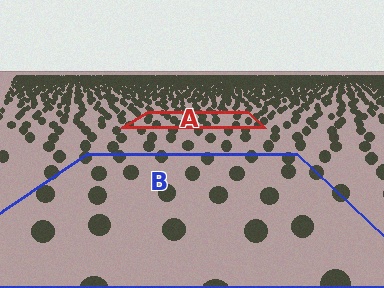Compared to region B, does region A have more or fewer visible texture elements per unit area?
Region A has more texture elements per unit area — they are packed more densely because it is farther away.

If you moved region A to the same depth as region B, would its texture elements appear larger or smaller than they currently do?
They would appear larger. At a closer depth, the same texture elements are projected at a bigger on-screen size.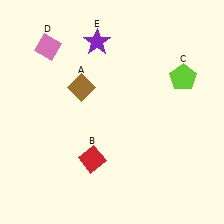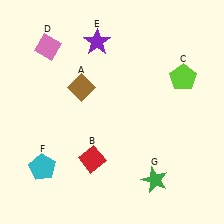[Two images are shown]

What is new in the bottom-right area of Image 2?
A green star (G) was added in the bottom-right area of Image 2.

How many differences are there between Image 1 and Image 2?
There are 2 differences between the two images.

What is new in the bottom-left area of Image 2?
A cyan pentagon (F) was added in the bottom-left area of Image 2.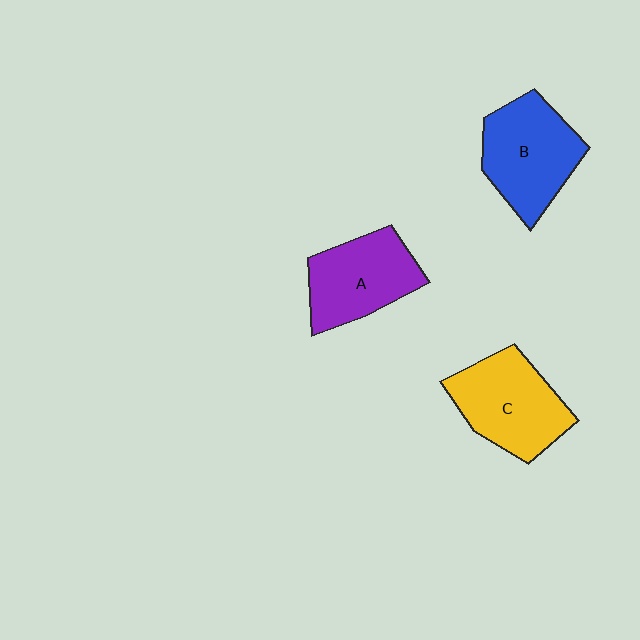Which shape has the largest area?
Shape B (blue).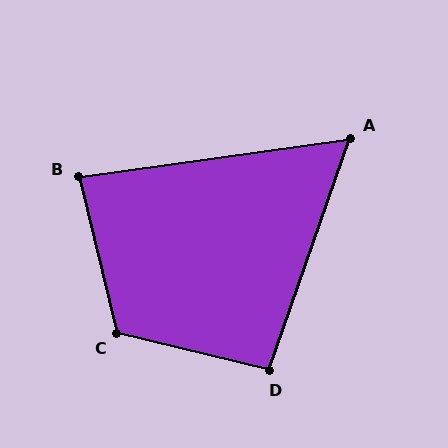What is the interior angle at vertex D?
Approximately 96 degrees (obtuse).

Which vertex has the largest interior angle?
C, at approximately 117 degrees.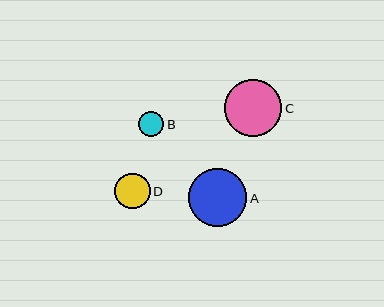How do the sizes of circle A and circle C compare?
Circle A and circle C are approximately the same size.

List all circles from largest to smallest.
From largest to smallest: A, C, D, B.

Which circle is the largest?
Circle A is the largest with a size of approximately 58 pixels.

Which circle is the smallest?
Circle B is the smallest with a size of approximately 25 pixels.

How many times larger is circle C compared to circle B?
Circle C is approximately 2.3 times the size of circle B.